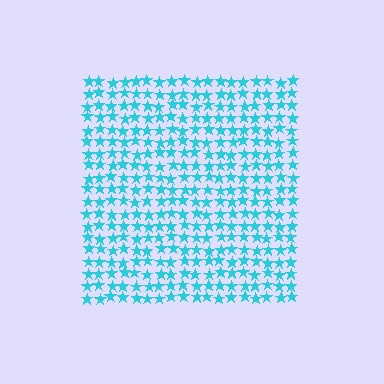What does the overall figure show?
The overall figure shows a square.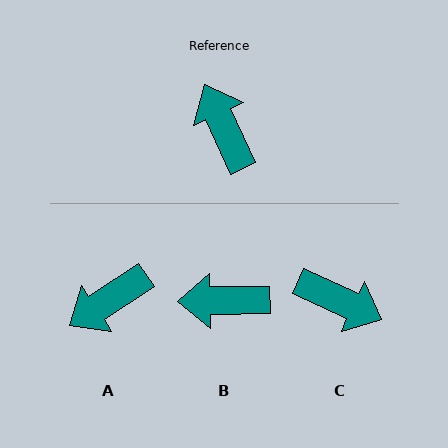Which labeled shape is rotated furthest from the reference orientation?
C, about 139 degrees away.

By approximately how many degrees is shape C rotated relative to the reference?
Approximately 139 degrees clockwise.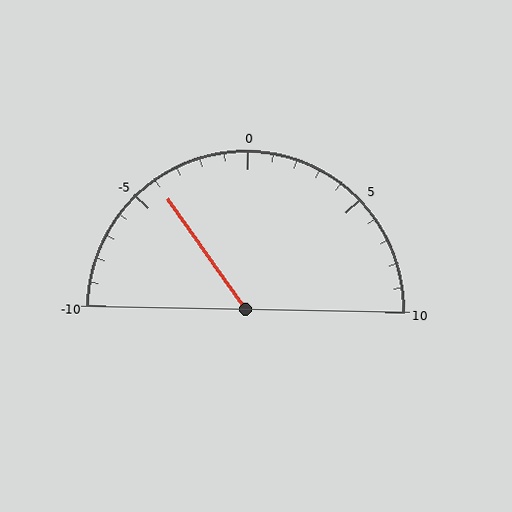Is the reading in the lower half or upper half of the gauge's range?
The reading is in the lower half of the range (-10 to 10).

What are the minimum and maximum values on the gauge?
The gauge ranges from -10 to 10.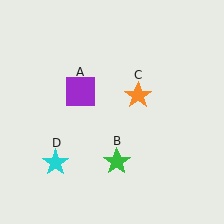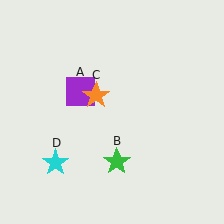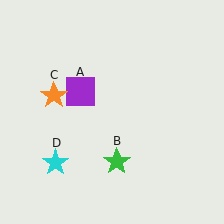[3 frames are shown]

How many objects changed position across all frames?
1 object changed position: orange star (object C).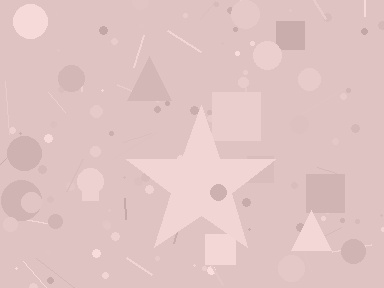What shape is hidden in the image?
A star is hidden in the image.